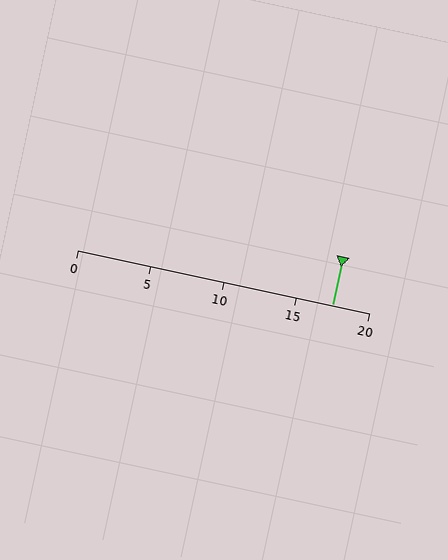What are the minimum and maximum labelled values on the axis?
The axis runs from 0 to 20.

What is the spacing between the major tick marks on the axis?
The major ticks are spaced 5 apart.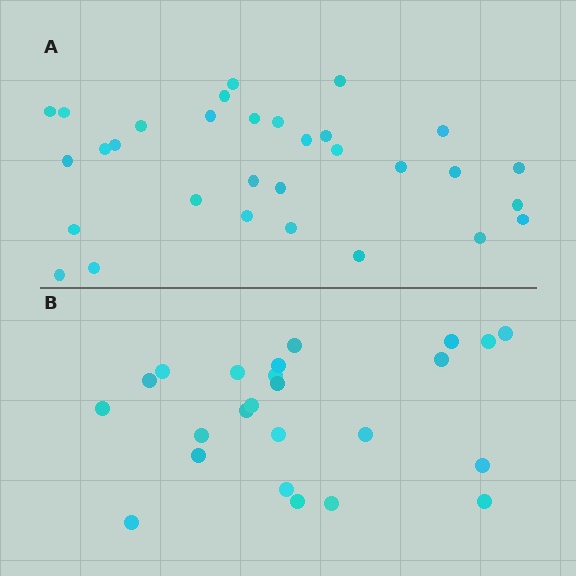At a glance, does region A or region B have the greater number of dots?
Region A (the top region) has more dots.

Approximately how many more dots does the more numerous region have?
Region A has roughly 8 or so more dots than region B.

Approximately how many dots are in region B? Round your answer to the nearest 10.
About 20 dots. (The exact count is 24, which rounds to 20.)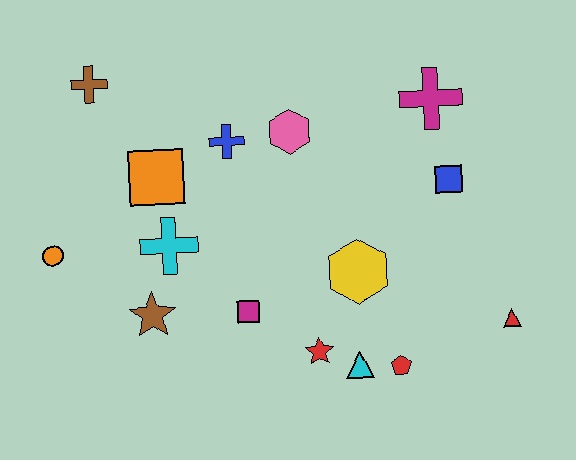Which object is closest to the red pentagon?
The cyan triangle is closest to the red pentagon.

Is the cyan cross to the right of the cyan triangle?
No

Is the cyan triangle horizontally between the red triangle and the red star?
Yes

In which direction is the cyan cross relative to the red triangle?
The cyan cross is to the left of the red triangle.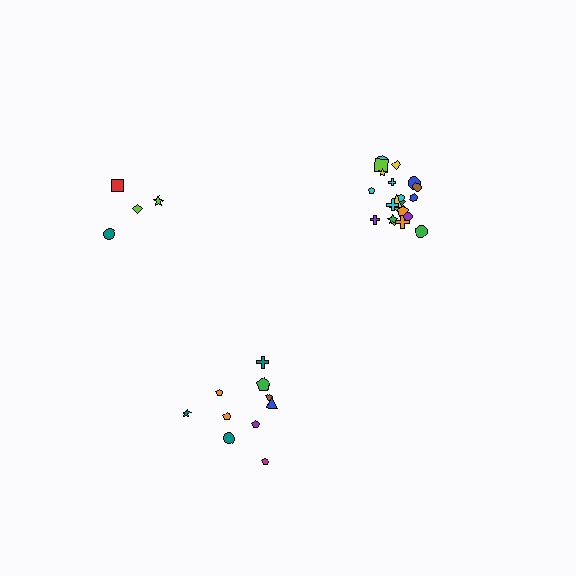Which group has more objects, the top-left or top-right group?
The top-right group.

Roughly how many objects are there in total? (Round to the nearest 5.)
Roughly 35 objects in total.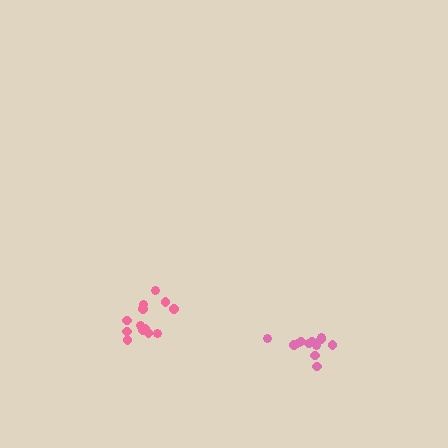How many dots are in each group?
Group 1: 14 dots, Group 2: 12 dots (26 total).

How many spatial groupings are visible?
There are 2 spatial groupings.